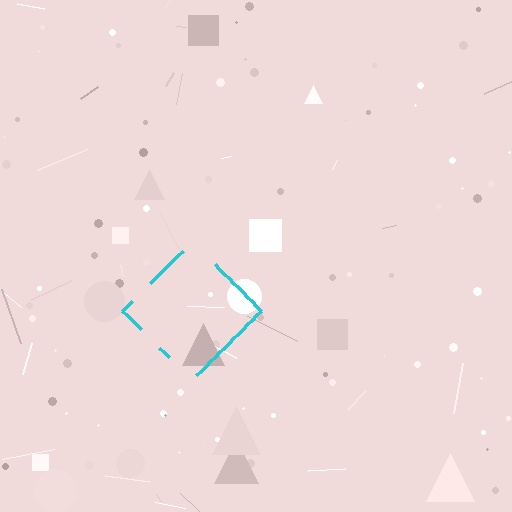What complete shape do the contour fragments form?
The contour fragments form a diamond.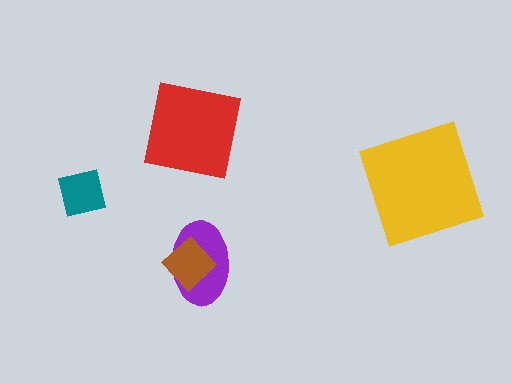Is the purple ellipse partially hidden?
Yes, it is partially covered by another shape.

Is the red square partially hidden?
No, no other shape covers it.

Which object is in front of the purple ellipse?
The brown diamond is in front of the purple ellipse.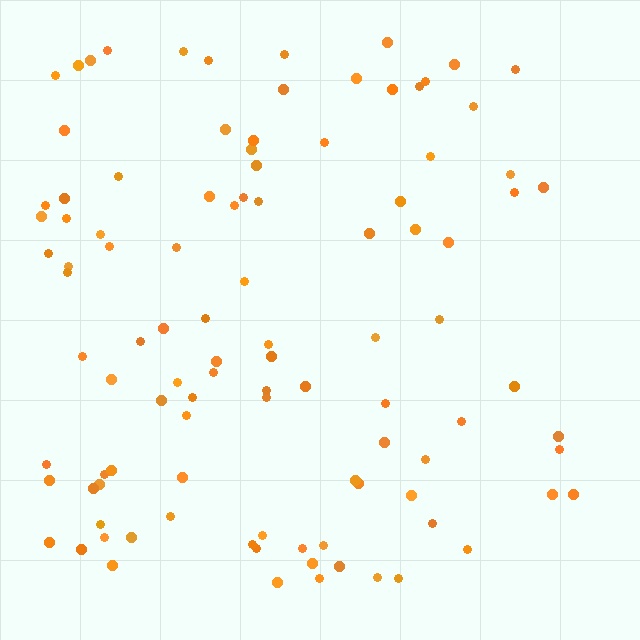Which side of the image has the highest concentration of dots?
The left.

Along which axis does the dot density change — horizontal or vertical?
Horizontal.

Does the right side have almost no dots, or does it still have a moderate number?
Still a moderate number, just noticeably fewer than the left.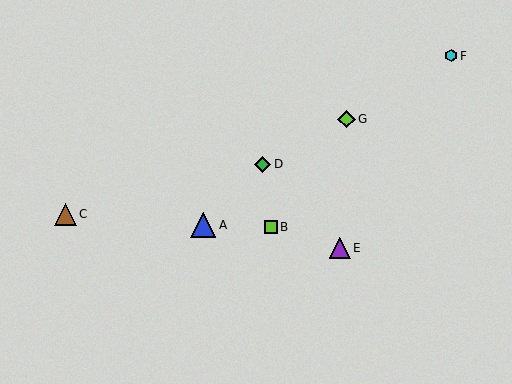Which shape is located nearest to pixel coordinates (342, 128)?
The lime diamond (labeled G) at (346, 119) is nearest to that location.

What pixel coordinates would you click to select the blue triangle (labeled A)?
Click at (203, 225) to select the blue triangle A.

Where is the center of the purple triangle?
The center of the purple triangle is at (340, 248).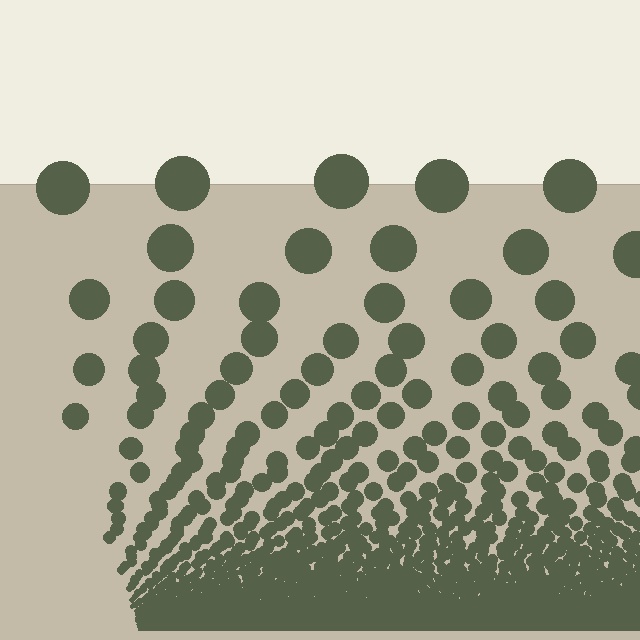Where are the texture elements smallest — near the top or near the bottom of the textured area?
Near the bottom.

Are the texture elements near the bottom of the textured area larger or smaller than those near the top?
Smaller. The gradient is inverted — elements near the bottom are smaller and denser.